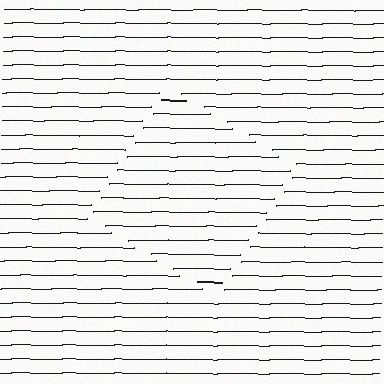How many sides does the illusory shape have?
4 sides — the line-ends trace a square.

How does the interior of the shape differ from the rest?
The interior of the shape contains the same grating, shifted by half a period — the contour is defined by the phase discontinuity where line-ends from the inner and outer gratings abut.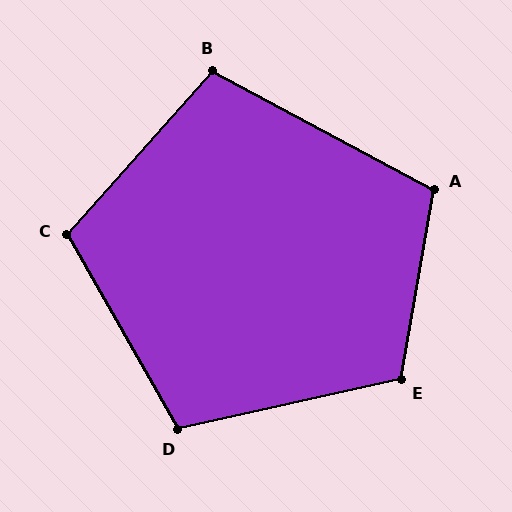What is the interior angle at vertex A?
Approximately 108 degrees (obtuse).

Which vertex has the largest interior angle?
E, at approximately 113 degrees.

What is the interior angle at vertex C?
Approximately 109 degrees (obtuse).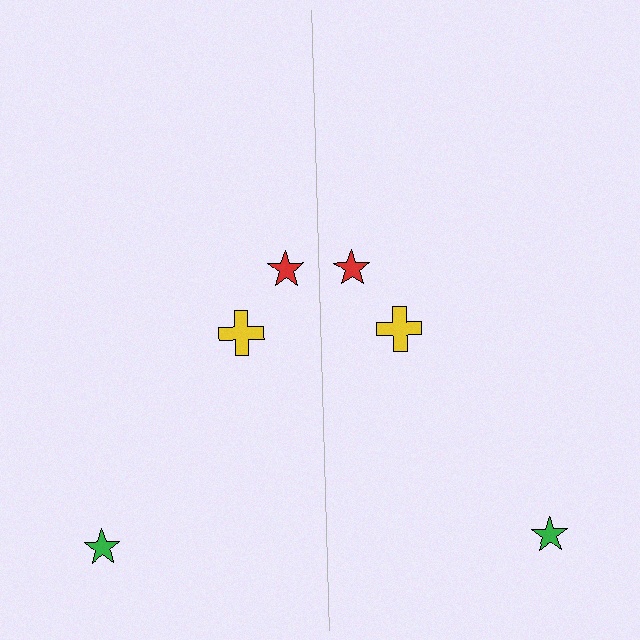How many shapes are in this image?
There are 6 shapes in this image.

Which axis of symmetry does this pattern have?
The pattern has a vertical axis of symmetry running through the center of the image.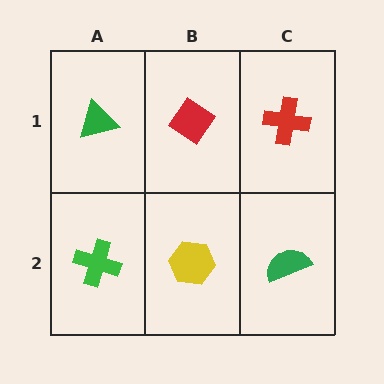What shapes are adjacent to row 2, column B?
A red diamond (row 1, column B), a green cross (row 2, column A), a green semicircle (row 2, column C).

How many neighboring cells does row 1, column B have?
3.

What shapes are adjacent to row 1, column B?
A yellow hexagon (row 2, column B), a green triangle (row 1, column A), a red cross (row 1, column C).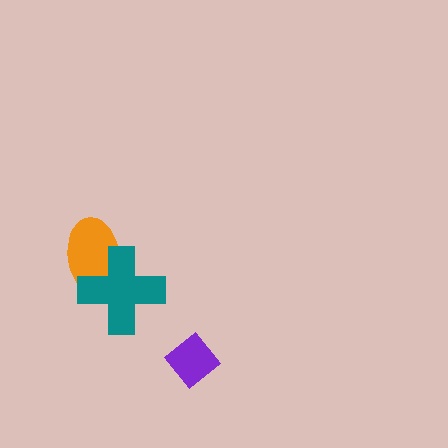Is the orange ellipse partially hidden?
Yes, it is partially covered by another shape.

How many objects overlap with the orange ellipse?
1 object overlaps with the orange ellipse.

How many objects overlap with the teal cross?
1 object overlaps with the teal cross.